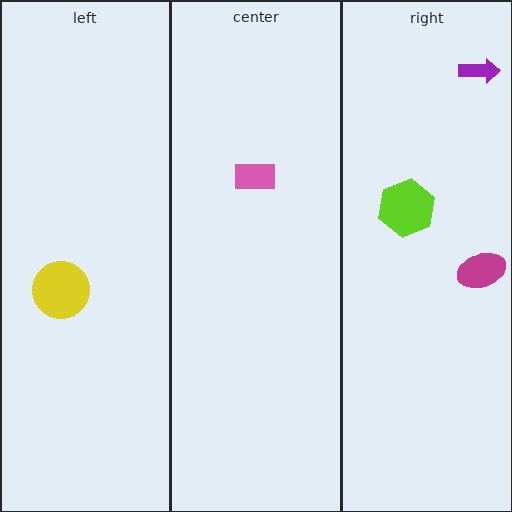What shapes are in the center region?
The pink rectangle.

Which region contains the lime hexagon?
The right region.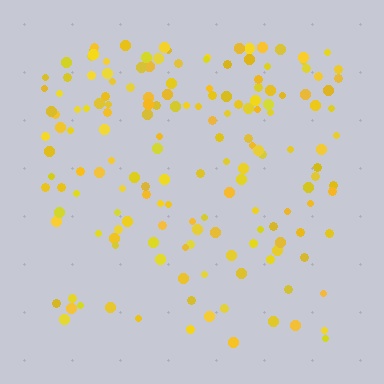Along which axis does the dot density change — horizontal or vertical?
Vertical.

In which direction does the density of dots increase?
From bottom to top, with the top side densest.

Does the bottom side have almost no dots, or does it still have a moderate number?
Still a moderate number, just noticeably fewer than the top.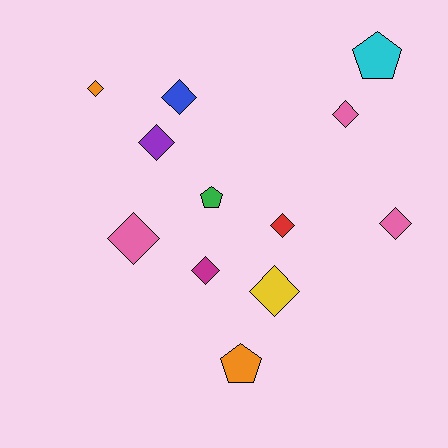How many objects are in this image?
There are 12 objects.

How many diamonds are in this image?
There are 9 diamonds.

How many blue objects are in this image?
There is 1 blue object.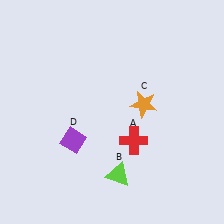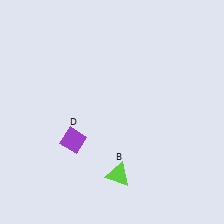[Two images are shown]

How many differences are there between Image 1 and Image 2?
There are 2 differences between the two images.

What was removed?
The orange star (C), the red cross (A) were removed in Image 2.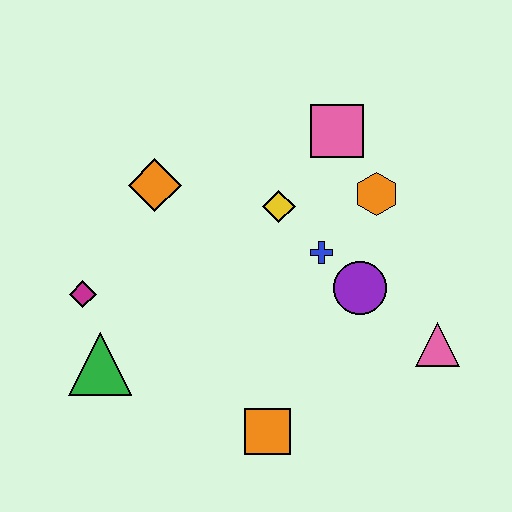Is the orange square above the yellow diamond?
No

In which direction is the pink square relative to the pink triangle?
The pink square is above the pink triangle.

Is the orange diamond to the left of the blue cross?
Yes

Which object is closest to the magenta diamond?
The green triangle is closest to the magenta diamond.